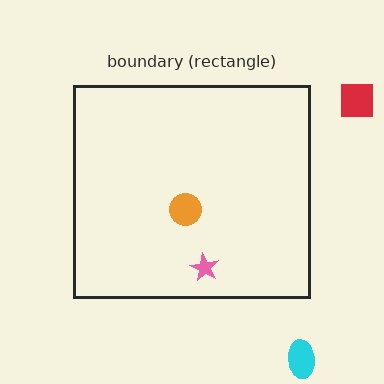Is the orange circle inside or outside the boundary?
Inside.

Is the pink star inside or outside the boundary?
Inside.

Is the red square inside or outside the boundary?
Outside.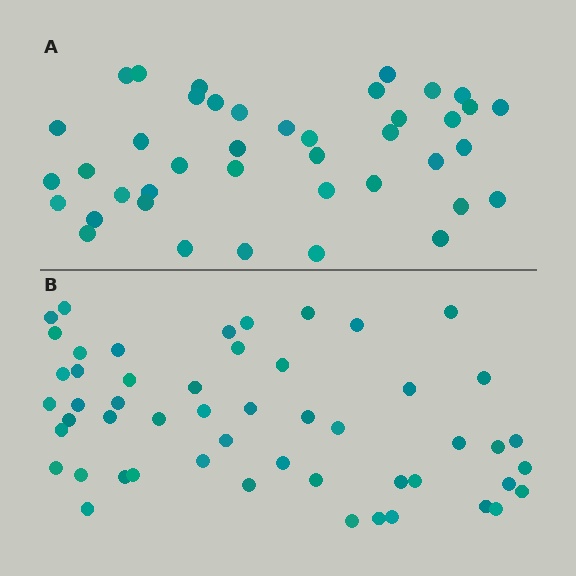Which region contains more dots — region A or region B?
Region B (the bottom region) has more dots.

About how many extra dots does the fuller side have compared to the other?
Region B has roughly 12 or so more dots than region A.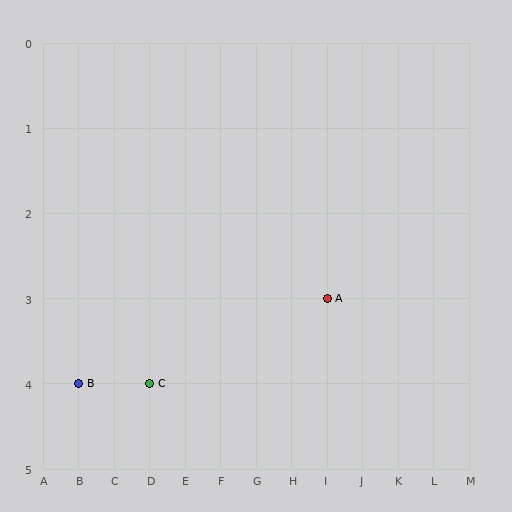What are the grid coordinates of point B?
Point B is at grid coordinates (B, 4).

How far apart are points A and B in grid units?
Points A and B are 7 columns and 1 row apart (about 7.1 grid units diagonally).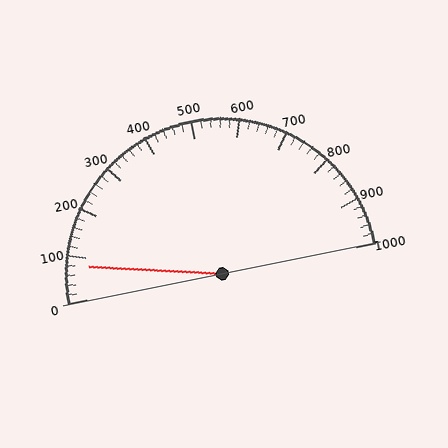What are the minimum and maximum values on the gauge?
The gauge ranges from 0 to 1000.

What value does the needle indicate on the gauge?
The needle indicates approximately 80.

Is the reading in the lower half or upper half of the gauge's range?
The reading is in the lower half of the range (0 to 1000).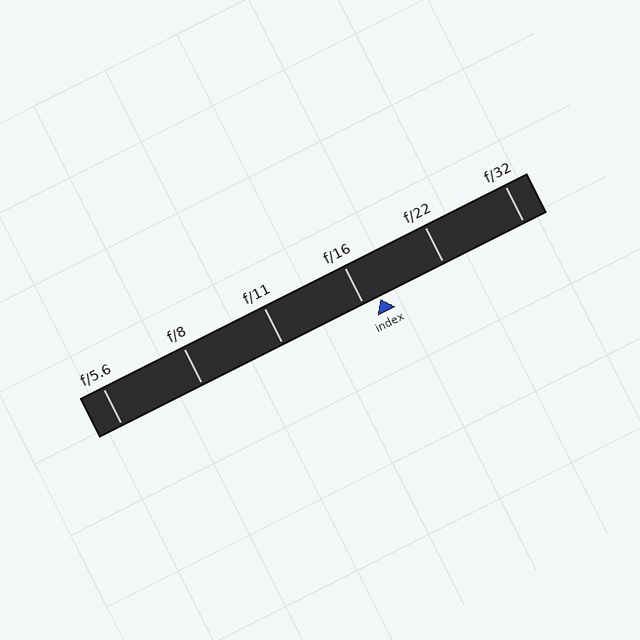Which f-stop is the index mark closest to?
The index mark is closest to f/16.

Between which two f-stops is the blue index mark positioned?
The index mark is between f/16 and f/22.